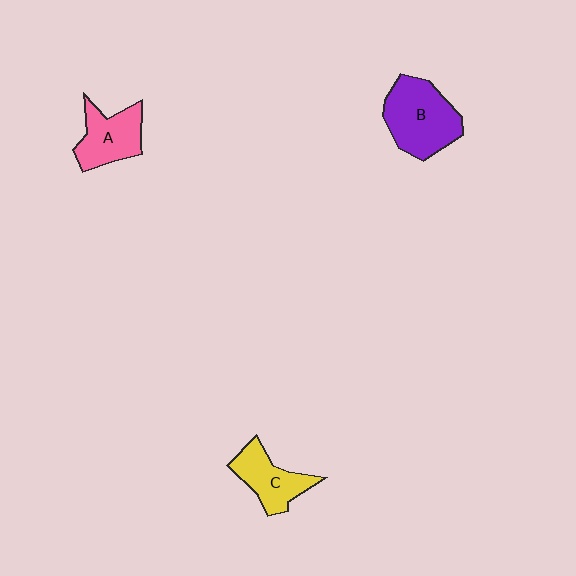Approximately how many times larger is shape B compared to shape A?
Approximately 1.4 times.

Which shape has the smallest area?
Shape C (yellow).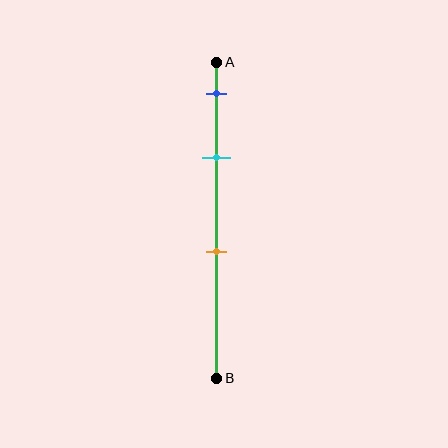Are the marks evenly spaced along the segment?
No, the marks are not evenly spaced.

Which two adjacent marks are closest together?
The blue and cyan marks are the closest adjacent pair.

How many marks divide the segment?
There are 3 marks dividing the segment.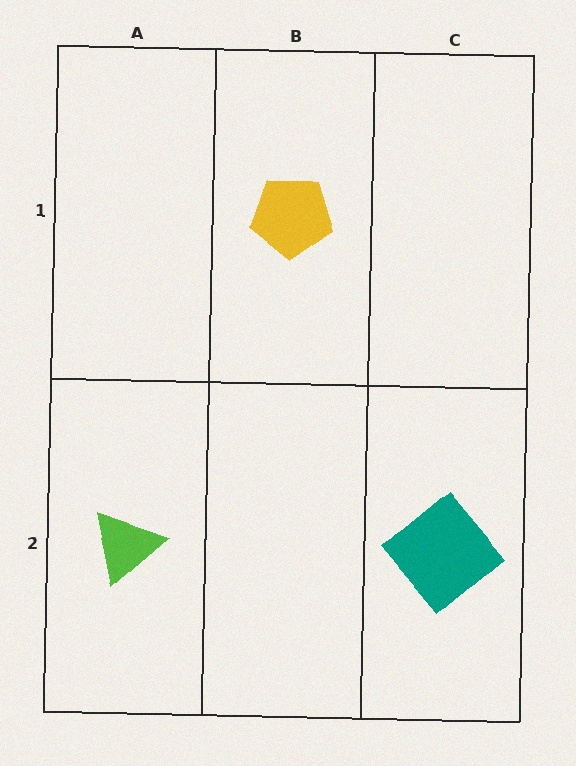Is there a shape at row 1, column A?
No, that cell is empty.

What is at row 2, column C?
A teal diamond.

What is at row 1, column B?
A yellow pentagon.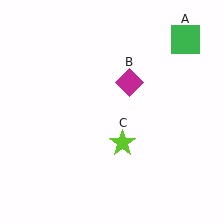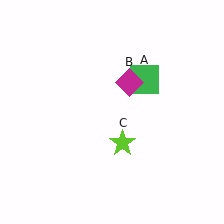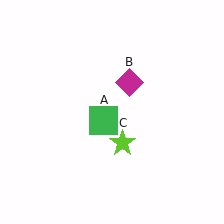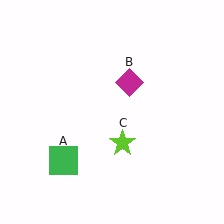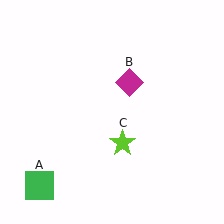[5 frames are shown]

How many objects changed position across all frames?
1 object changed position: green square (object A).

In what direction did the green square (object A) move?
The green square (object A) moved down and to the left.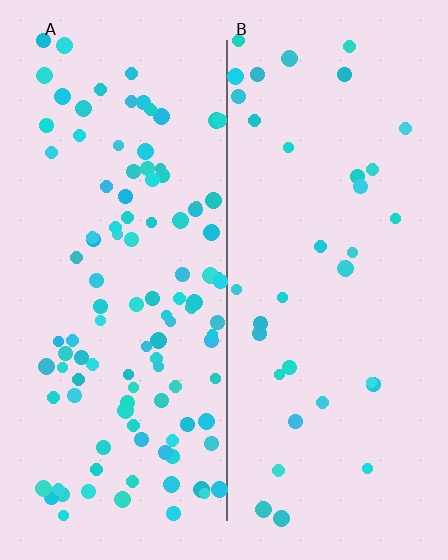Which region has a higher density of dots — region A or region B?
A (the left).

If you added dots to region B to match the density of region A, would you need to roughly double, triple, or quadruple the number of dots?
Approximately triple.